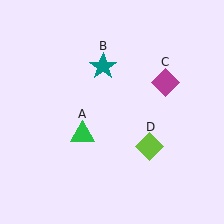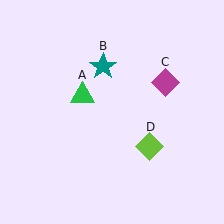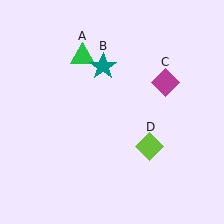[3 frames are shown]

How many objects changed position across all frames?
1 object changed position: green triangle (object A).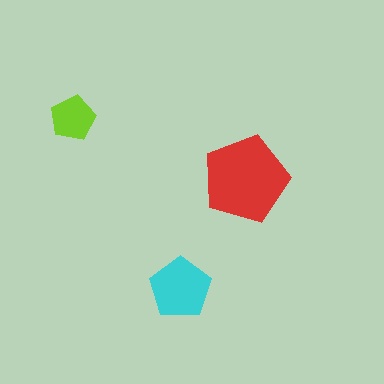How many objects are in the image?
There are 3 objects in the image.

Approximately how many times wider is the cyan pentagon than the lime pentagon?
About 1.5 times wider.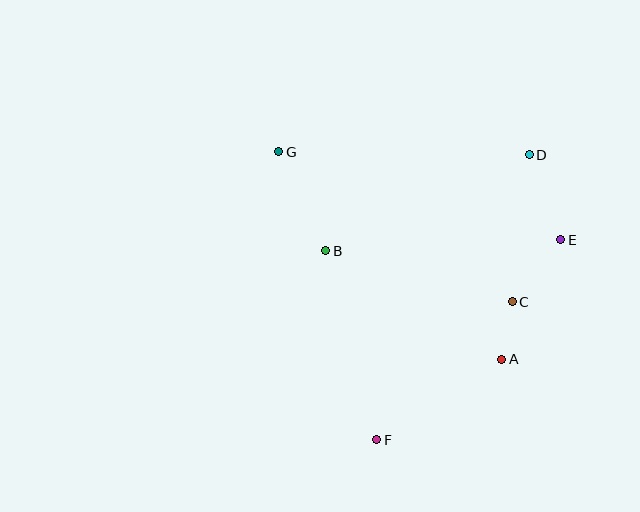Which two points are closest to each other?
Points A and C are closest to each other.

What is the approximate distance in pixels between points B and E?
The distance between B and E is approximately 235 pixels.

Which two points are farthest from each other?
Points D and F are farthest from each other.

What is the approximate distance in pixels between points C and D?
The distance between C and D is approximately 148 pixels.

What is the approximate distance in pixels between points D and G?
The distance between D and G is approximately 250 pixels.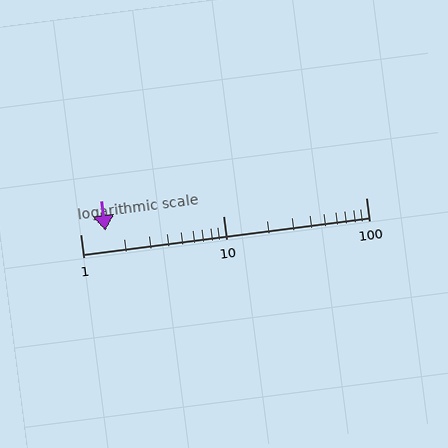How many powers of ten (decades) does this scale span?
The scale spans 2 decades, from 1 to 100.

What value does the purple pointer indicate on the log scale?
The pointer indicates approximately 1.5.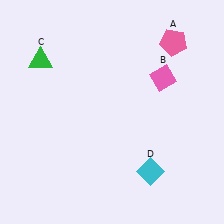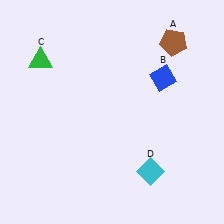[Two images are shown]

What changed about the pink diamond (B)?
In Image 1, B is pink. In Image 2, it changed to blue.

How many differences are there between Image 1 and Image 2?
There are 2 differences between the two images.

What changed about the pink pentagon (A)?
In Image 1, A is pink. In Image 2, it changed to brown.